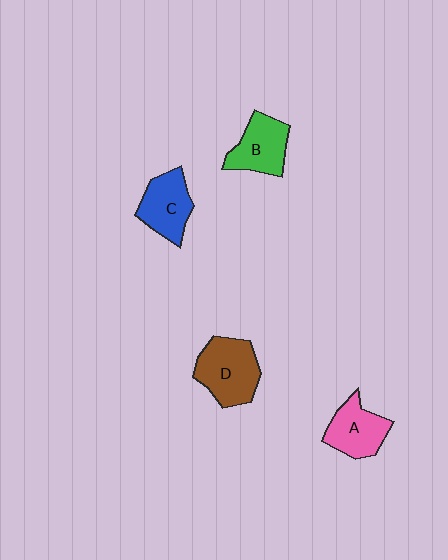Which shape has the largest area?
Shape D (brown).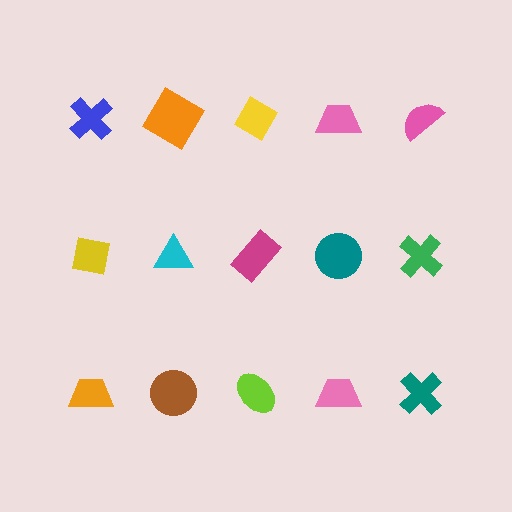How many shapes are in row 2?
5 shapes.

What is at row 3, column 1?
An orange trapezoid.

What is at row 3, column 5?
A teal cross.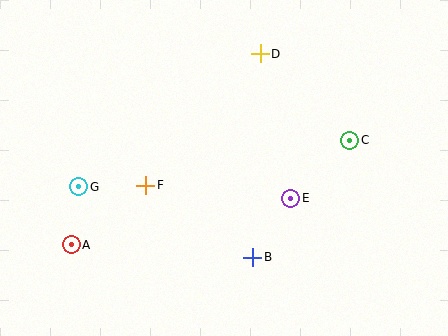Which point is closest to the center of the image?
Point E at (291, 198) is closest to the center.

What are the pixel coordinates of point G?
Point G is at (79, 187).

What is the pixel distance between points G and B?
The distance between G and B is 188 pixels.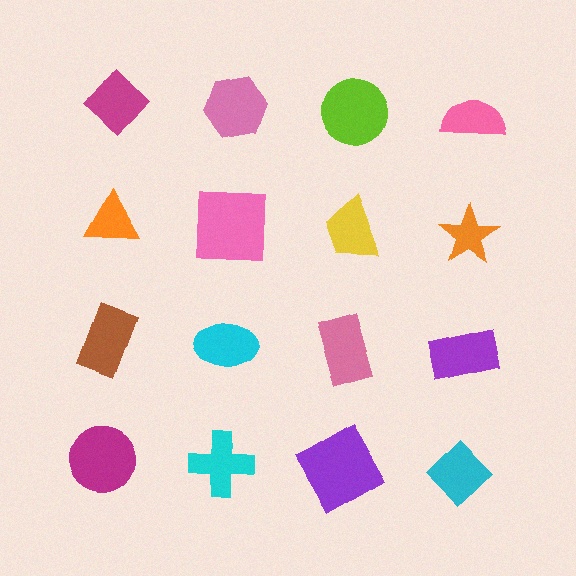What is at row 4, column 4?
A cyan diamond.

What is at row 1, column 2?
A pink hexagon.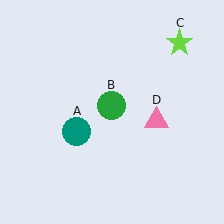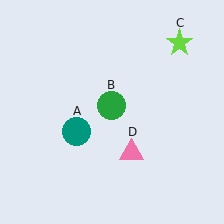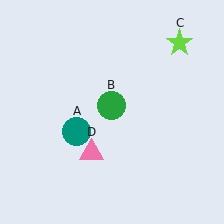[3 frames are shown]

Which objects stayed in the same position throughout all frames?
Teal circle (object A) and green circle (object B) and lime star (object C) remained stationary.